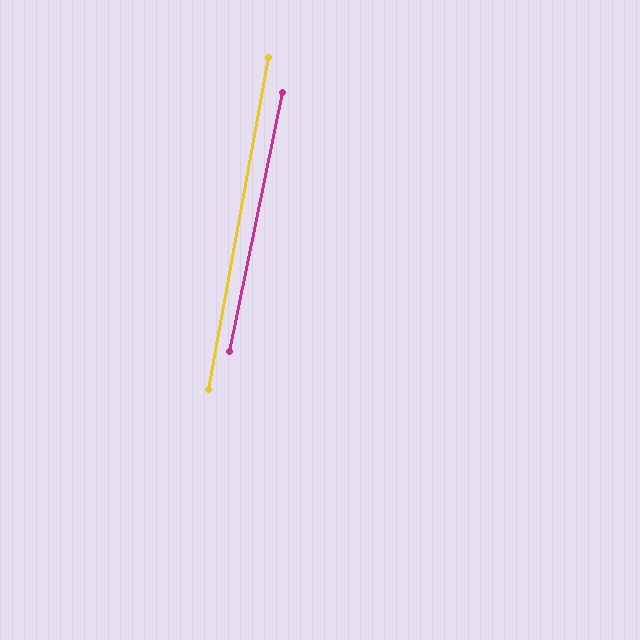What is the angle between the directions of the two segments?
Approximately 1 degree.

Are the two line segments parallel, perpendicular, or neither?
Parallel — their directions differ by only 1.4°.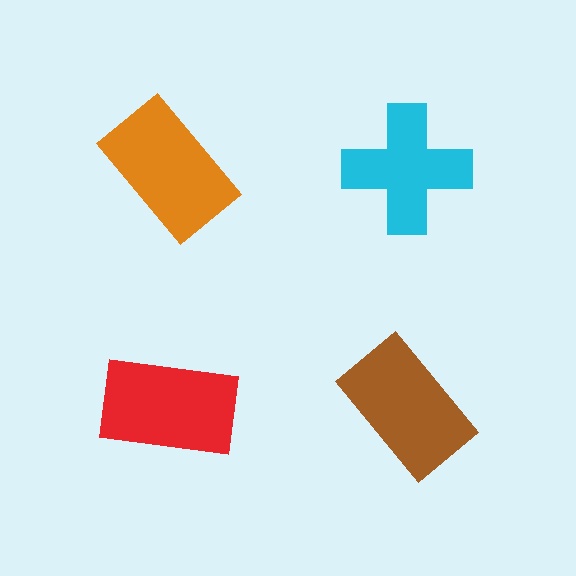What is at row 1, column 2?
A cyan cross.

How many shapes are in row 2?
2 shapes.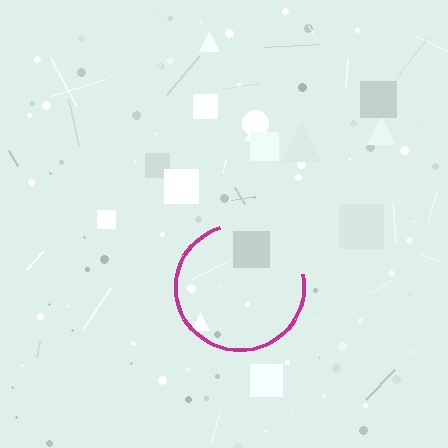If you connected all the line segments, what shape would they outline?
They would outline a circle.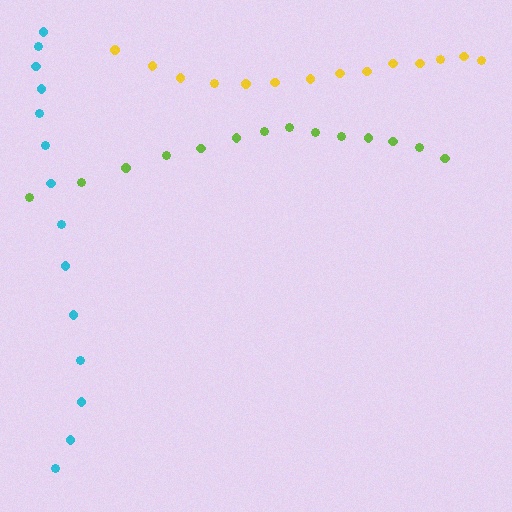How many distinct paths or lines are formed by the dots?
There are 3 distinct paths.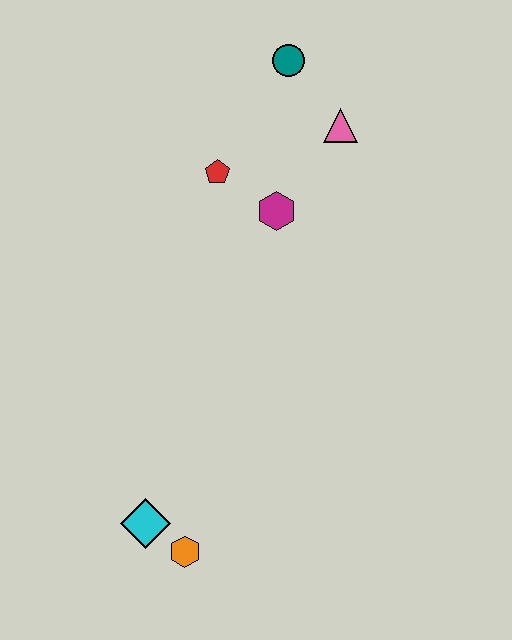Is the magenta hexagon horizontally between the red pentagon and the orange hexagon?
No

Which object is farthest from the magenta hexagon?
The orange hexagon is farthest from the magenta hexagon.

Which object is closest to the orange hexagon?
The cyan diamond is closest to the orange hexagon.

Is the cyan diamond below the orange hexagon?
No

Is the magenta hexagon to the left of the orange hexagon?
No